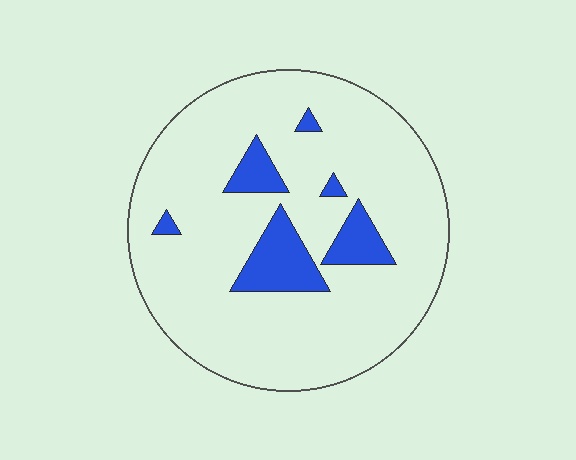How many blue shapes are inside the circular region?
6.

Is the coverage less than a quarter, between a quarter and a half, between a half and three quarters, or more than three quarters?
Less than a quarter.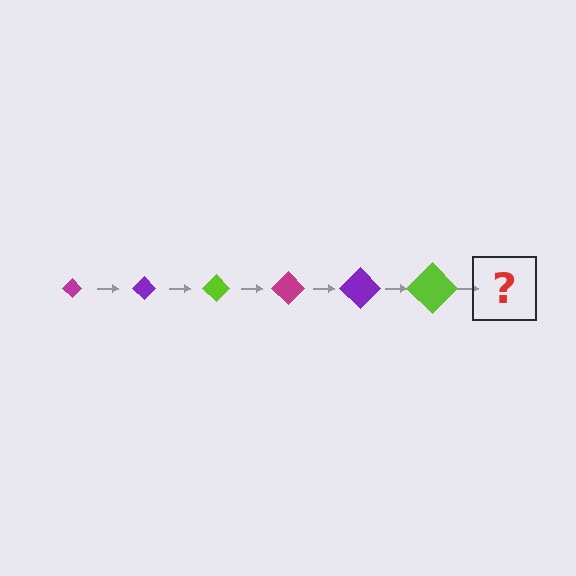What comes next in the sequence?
The next element should be a magenta diamond, larger than the previous one.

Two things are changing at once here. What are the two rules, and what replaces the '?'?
The two rules are that the diamond grows larger each step and the color cycles through magenta, purple, and lime. The '?' should be a magenta diamond, larger than the previous one.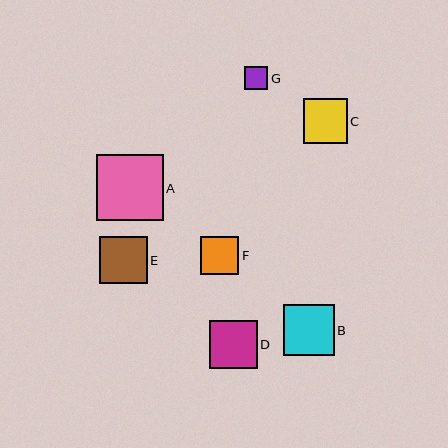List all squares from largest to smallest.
From largest to smallest: A, B, D, E, C, F, G.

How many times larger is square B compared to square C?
Square B is approximately 1.2 times the size of square C.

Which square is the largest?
Square A is the largest with a size of approximately 67 pixels.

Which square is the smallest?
Square G is the smallest with a size of approximately 23 pixels.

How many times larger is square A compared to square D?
Square A is approximately 1.4 times the size of square D.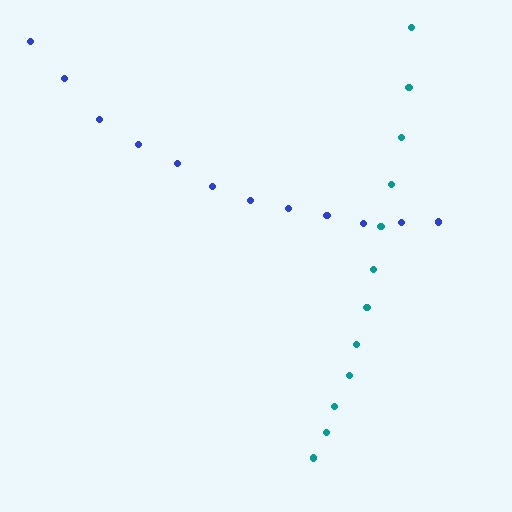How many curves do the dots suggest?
There are 2 distinct paths.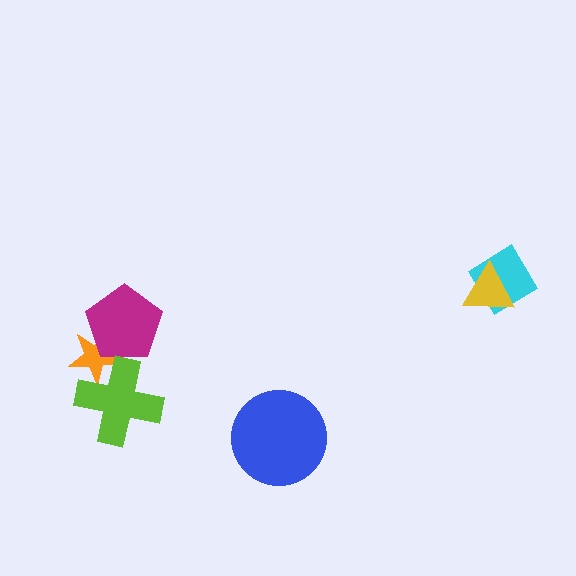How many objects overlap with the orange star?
2 objects overlap with the orange star.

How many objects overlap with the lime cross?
1 object overlaps with the lime cross.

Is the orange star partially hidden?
Yes, it is partially covered by another shape.